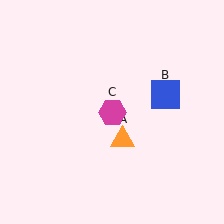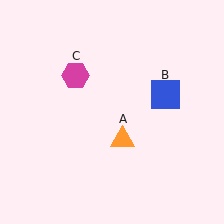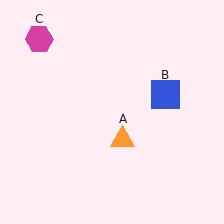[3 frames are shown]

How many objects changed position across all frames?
1 object changed position: magenta hexagon (object C).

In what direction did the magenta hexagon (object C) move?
The magenta hexagon (object C) moved up and to the left.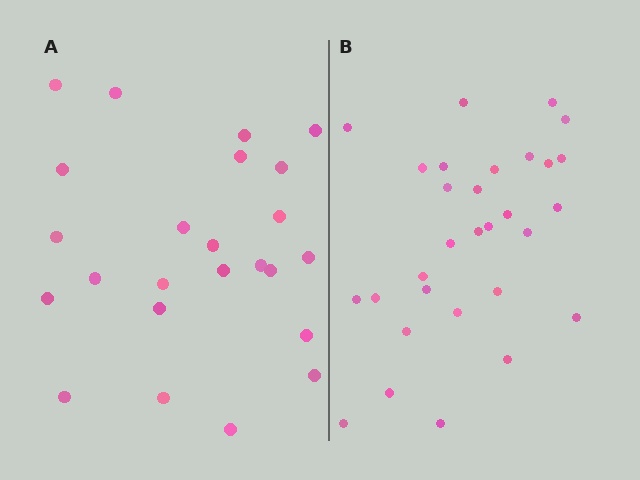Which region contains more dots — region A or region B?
Region B (the right region) has more dots.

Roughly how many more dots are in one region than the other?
Region B has about 6 more dots than region A.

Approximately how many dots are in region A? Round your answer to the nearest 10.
About 20 dots. (The exact count is 24, which rounds to 20.)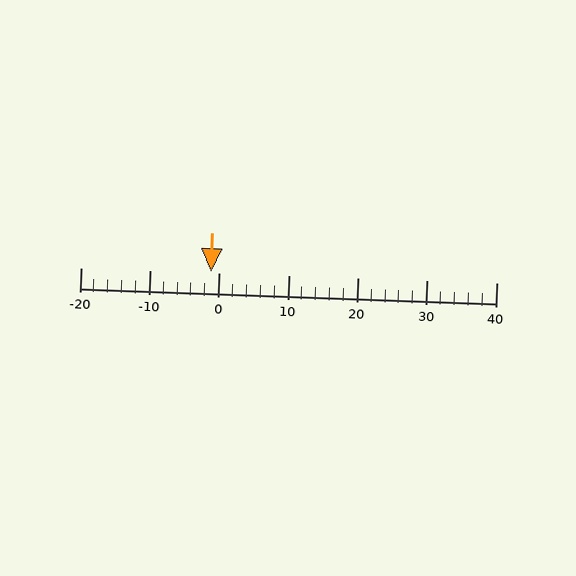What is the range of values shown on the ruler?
The ruler shows values from -20 to 40.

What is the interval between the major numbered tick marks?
The major tick marks are spaced 10 units apart.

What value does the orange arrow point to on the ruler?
The orange arrow points to approximately -1.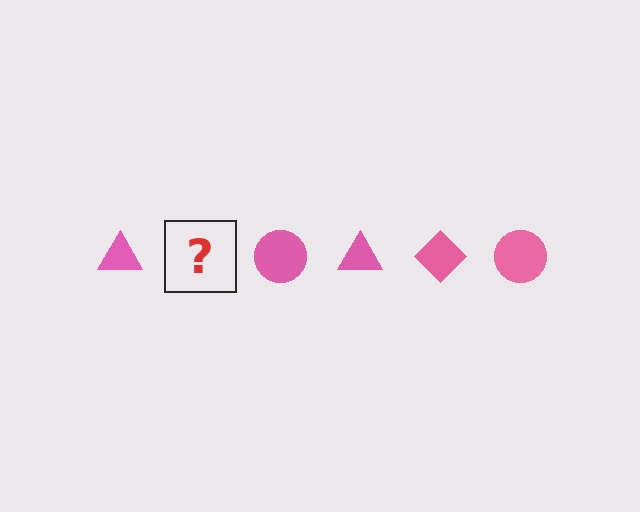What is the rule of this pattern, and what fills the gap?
The rule is that the pattern cycles through triangle, diamond, circle shapes in pink. The gap should be filled with a pink diamond.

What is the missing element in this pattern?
The missing element is a pink diamond.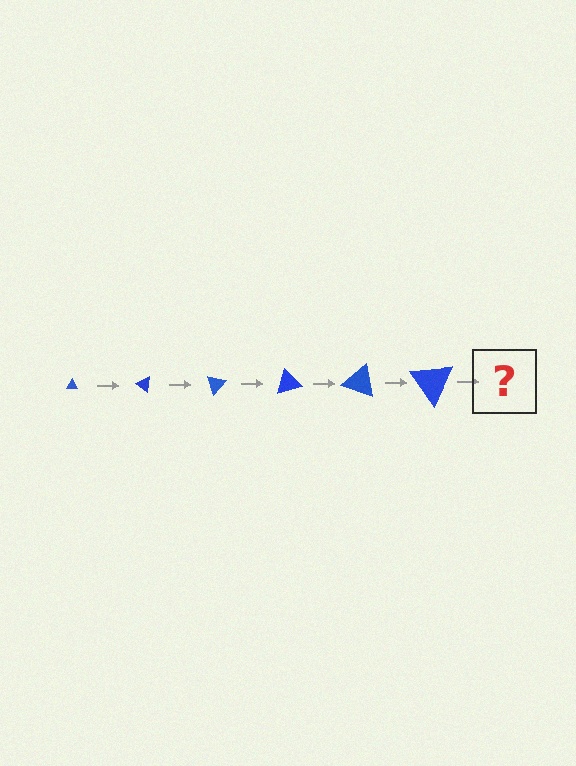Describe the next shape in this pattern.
It should be a triangle, larger than the previous one and rotated 210 degrees from the start.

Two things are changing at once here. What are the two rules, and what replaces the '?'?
The two rules are that the triangle grows larger each step and it rotates 35 degrees each step. The '?' should be a triangle, larger than the previous one and rotated 210 degrees from the start.